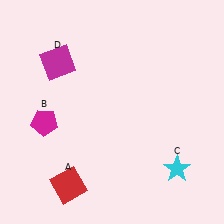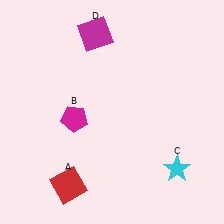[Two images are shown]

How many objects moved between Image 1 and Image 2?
2 objects moved between the two images.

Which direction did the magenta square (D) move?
The magenta square (D) moved right.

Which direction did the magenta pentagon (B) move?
The magenta pentagon (B) moved right.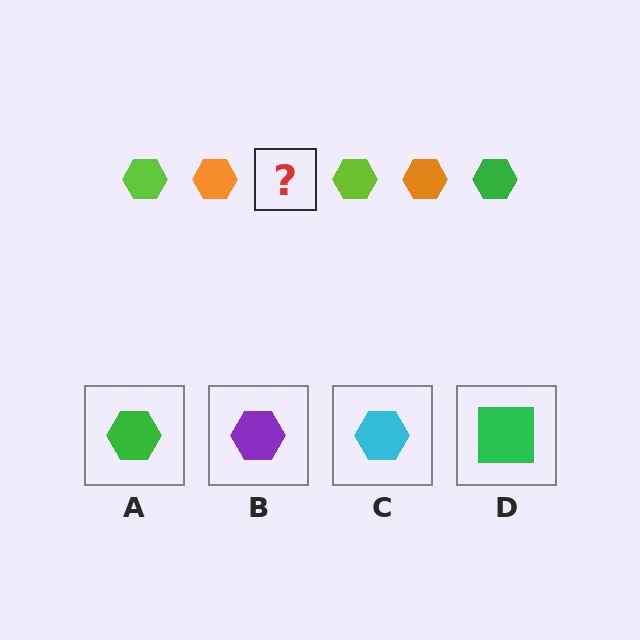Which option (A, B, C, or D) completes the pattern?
A.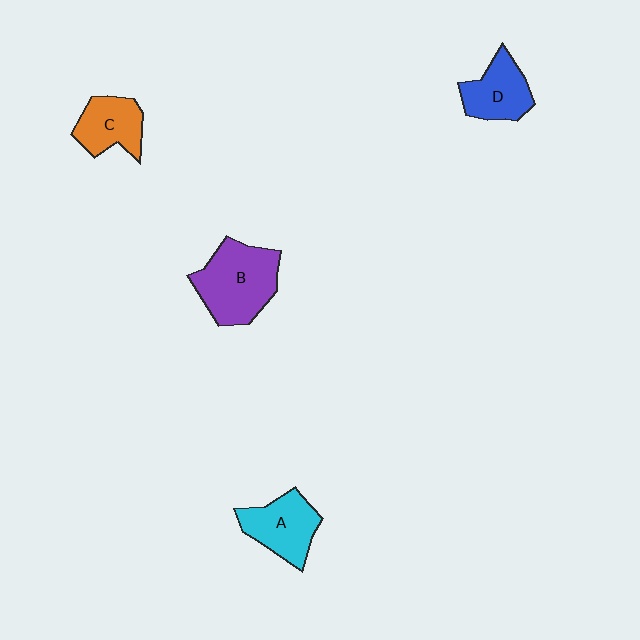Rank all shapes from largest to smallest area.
From largest to smallest: B (purple), A (cyan), D (blue), C (orange).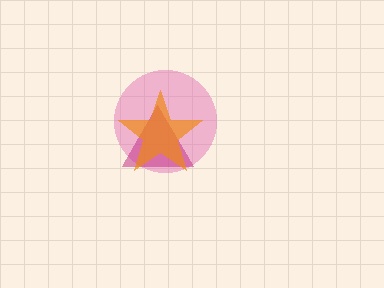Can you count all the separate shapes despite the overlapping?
Yes, there are 3 separate shapes.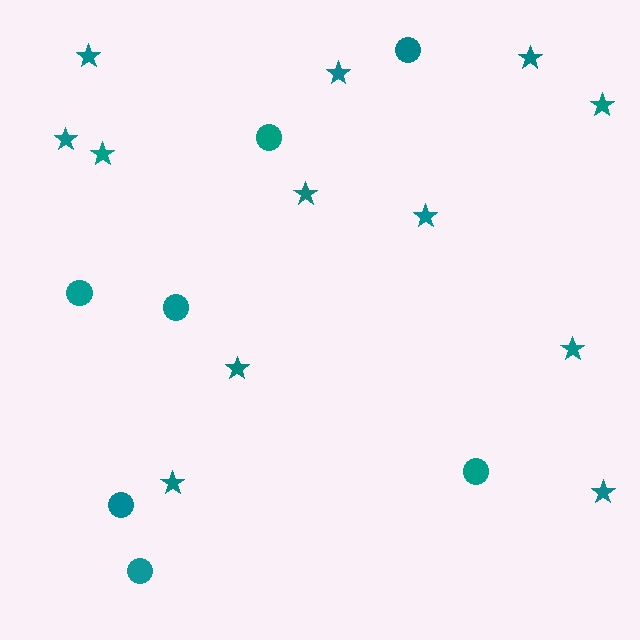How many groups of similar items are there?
There are 2 groups: one group of circles (7) and one group of stars (12).